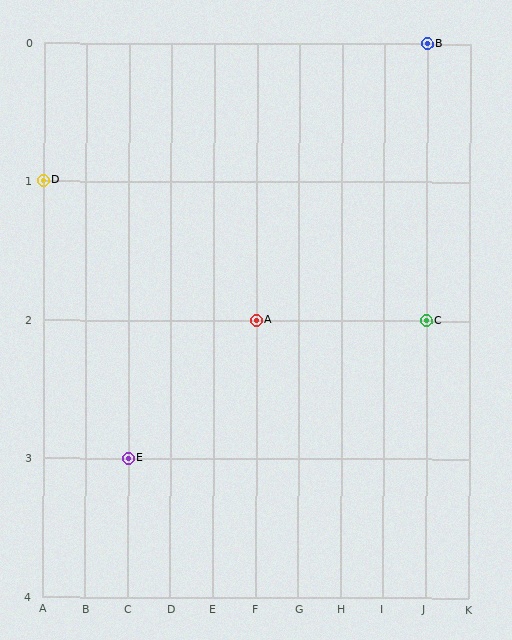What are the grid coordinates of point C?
Point C is at grid coordinates (J, 2).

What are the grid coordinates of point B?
Point B is at grid coordinates (J, 0).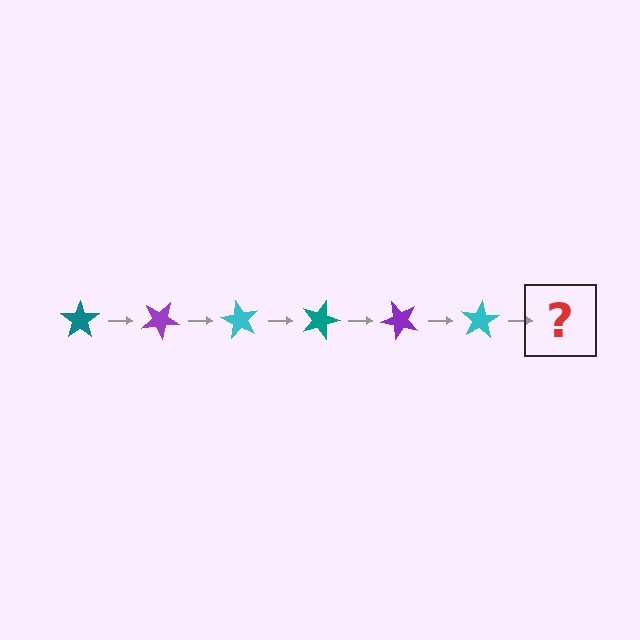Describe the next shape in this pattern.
It should be a teal star, rotated 180 degrees from the start.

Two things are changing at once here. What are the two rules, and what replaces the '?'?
The two rules are that it rotates 30 degrees each step and the color cycles through teal, purple, and cyan. The '?' should be a teal star, rotated 180 degrees from the start.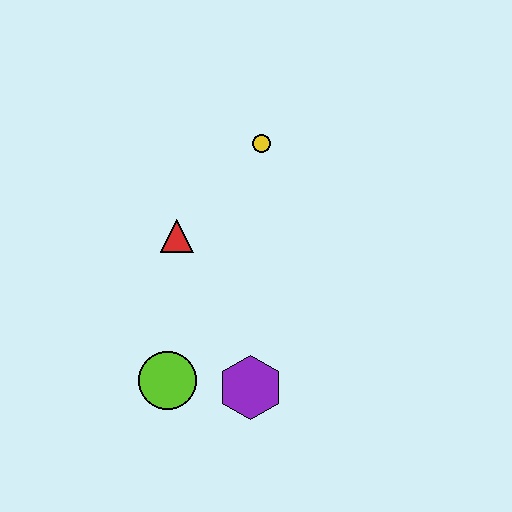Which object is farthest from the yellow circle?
The lime circle is farthest from the yellow circle.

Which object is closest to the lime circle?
The purple hexagon is closest to the lime circle.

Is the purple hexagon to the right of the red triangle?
Yes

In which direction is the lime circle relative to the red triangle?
The lime circle is below the red triangle.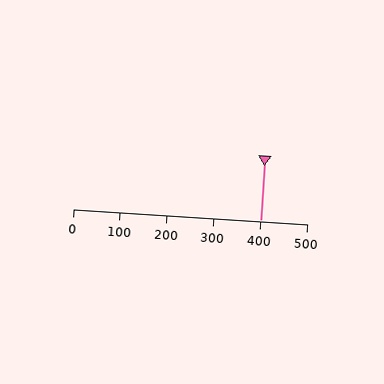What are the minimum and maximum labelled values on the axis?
The axis runs from 0 to 500.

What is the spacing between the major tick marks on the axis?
The major ticks are spaced 100 apart.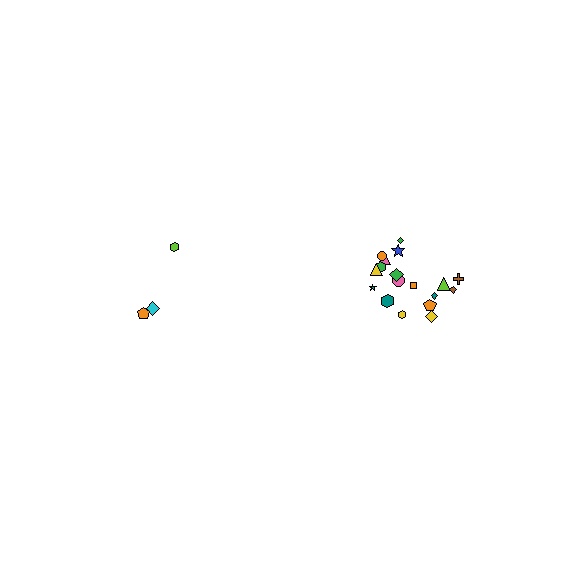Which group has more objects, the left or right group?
The right group.